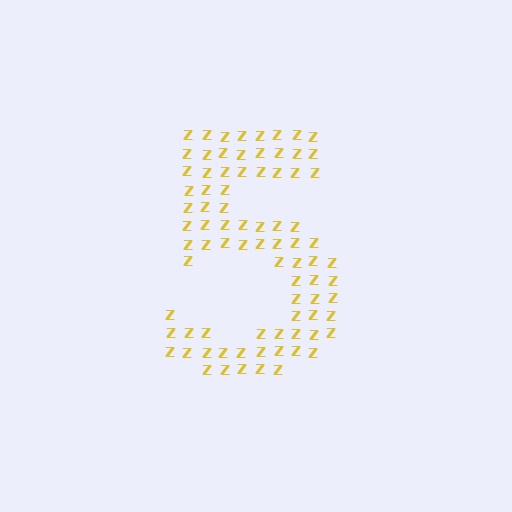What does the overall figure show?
The overall figure shows the digit 5.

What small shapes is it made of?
It is made of small letter Z's.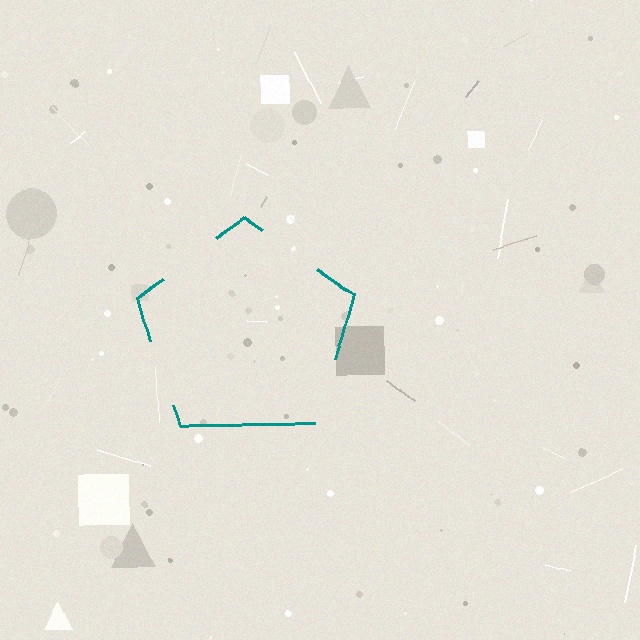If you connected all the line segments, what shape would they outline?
They would outline a pentagon.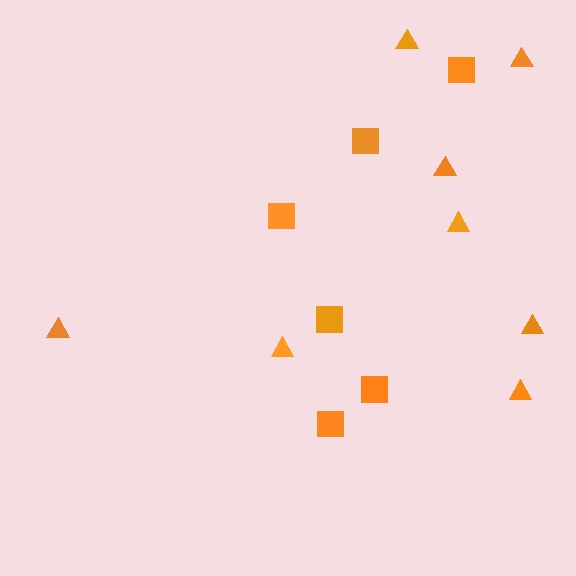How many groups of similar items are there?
There are 2 groups: one group of triangles (8) and one group of squares (6).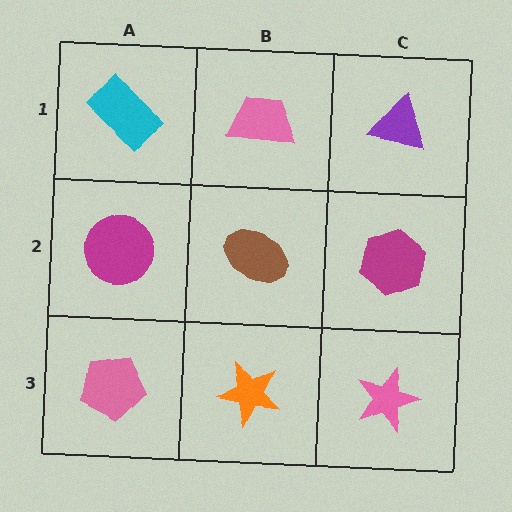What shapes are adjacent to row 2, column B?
A pink trapezoid (row 1, column B), an orange star (row 3, column B), a magenta circle (row 2, column A), a magenta hexagon (row 2, column C).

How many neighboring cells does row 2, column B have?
4.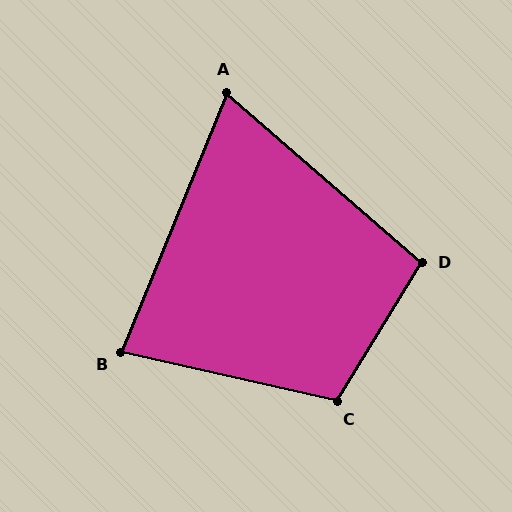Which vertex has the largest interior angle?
C, at approximately 109 degrees.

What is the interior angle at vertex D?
Approximately 100 degrees (obtuse).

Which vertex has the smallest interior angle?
A, at approximately 71 degrees.